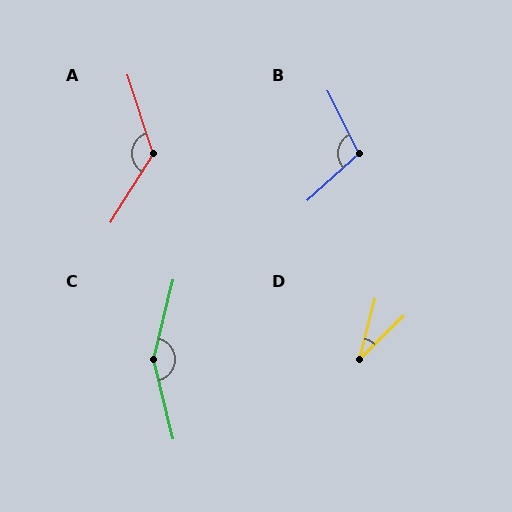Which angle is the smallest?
D, at approximately 31 degrees.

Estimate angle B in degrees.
Approximately 106 degrees.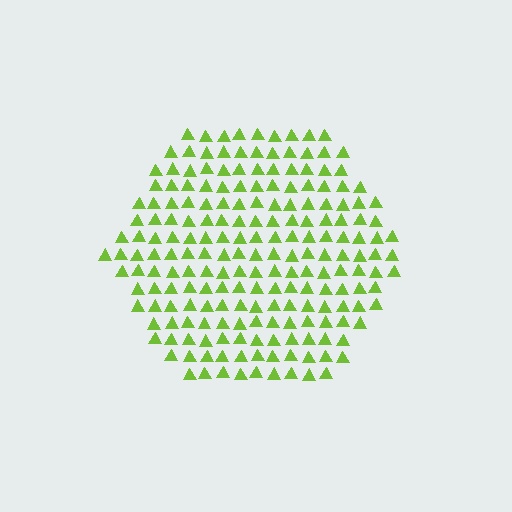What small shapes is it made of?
It is made of small triangles.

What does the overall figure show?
The overall figure shows a hexagon.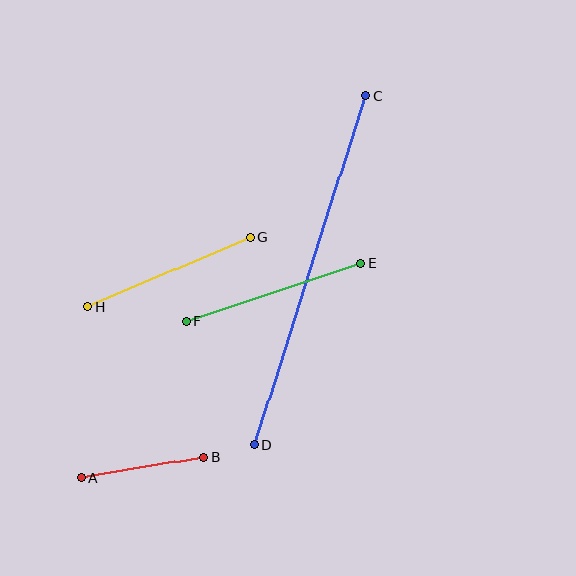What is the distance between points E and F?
The distance is approximately 184 pixels.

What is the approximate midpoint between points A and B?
The midpoint is at approximately (143, 467) pixels.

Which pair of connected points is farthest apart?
Points C and D are farthest apart.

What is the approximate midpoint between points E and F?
The midpoint is at approximately (273, 292) pixels.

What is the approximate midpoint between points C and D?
The midpoint is at approximately (310, 270) pixels.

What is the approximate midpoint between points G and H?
The midpoint is at approximately (169, 272) pixels.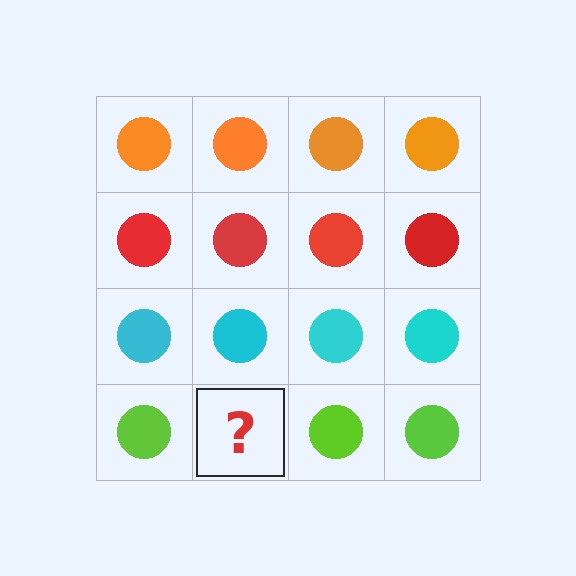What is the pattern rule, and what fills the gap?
The rule is that each row has a consistent color. The gap should be filled with a lime circle.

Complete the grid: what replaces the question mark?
The question mark should be replaced with a lime circle.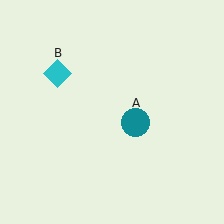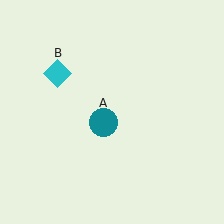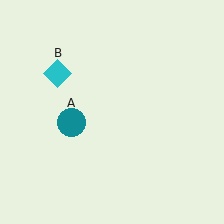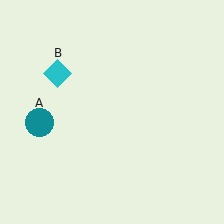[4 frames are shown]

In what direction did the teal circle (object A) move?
The teal circle (object A) moved left.